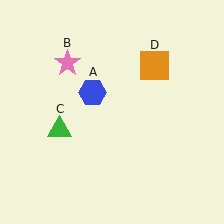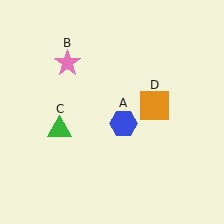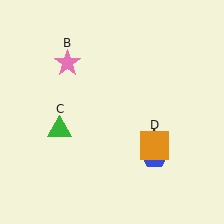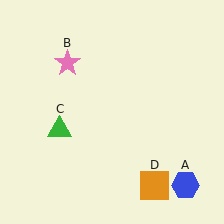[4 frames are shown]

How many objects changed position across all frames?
2 objects changed position: blue hexagon (object A), orange square (object D).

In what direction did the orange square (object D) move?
The orange square (object D) moved down.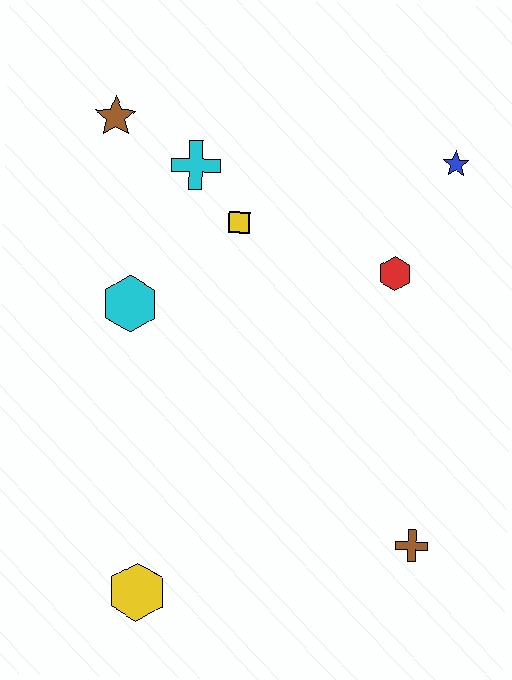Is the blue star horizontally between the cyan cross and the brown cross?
No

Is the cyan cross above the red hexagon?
Yes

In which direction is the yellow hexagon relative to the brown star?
The yellow hexagon is below the brown star.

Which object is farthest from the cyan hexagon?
The brown cross is farthest from the cyan hexagon.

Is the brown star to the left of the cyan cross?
Yes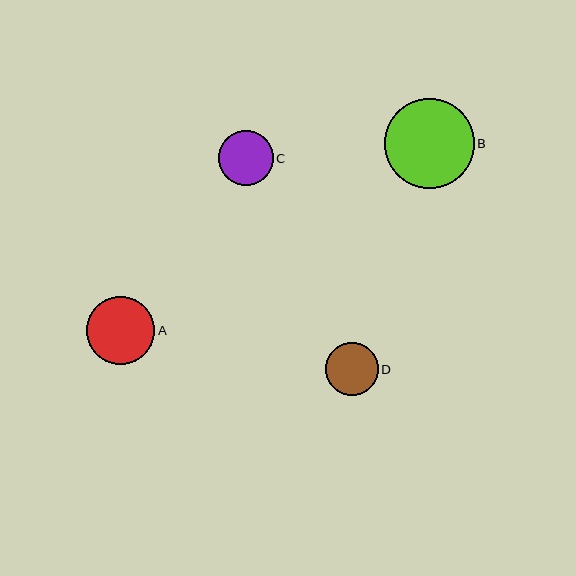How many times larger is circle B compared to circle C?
Circle B is approximately 1.6 times the size of circle C.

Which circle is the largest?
Circle B is the largest with a size of approximately 90 pixels.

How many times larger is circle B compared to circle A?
Circle B is approximately 1.3 times the size of circle A.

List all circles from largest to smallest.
From largest to smallest: B, A, C, D.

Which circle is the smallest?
Circle D is the smallest with a size of approximately 53 pixels.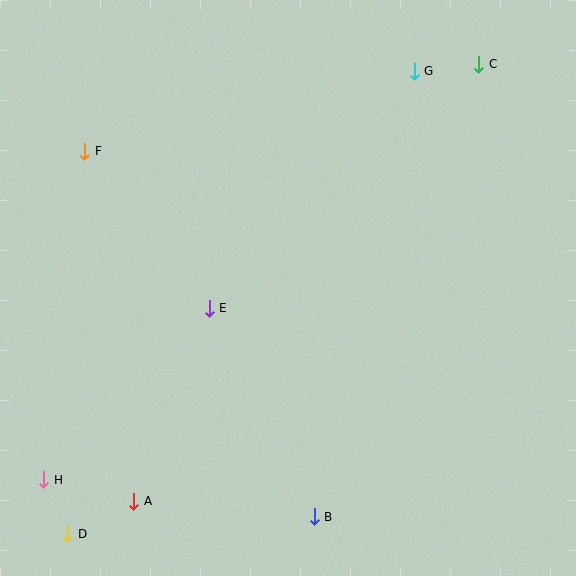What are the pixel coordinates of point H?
Point H is at (44, 480).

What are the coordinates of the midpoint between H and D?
The midpoint between H and D is at (56, 507).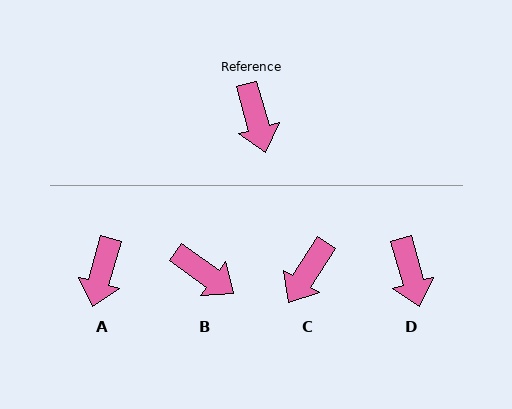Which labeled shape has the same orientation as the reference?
D.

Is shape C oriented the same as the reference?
No, it is off by about 47 degrees.